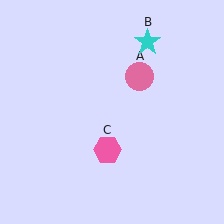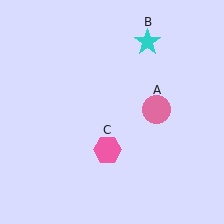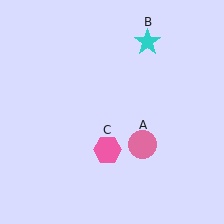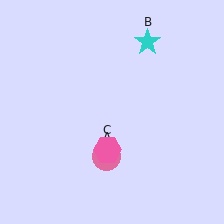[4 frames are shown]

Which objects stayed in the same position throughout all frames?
Cyan star (object B) and pink hexagon (object C) remained stationary.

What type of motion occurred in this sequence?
The pink circle (object A) rotated clockwise around the center of the scene.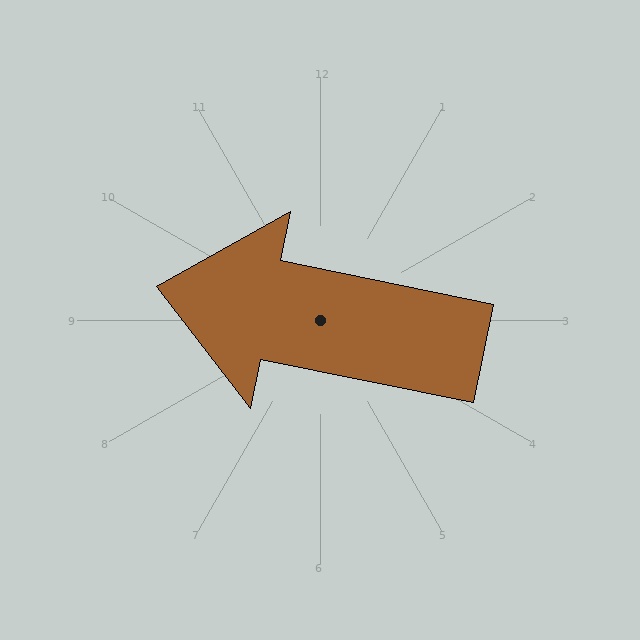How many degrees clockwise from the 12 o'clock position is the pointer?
Approximately 282 degrees.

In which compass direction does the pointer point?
West.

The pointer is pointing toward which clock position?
Roughly 9 o'clock.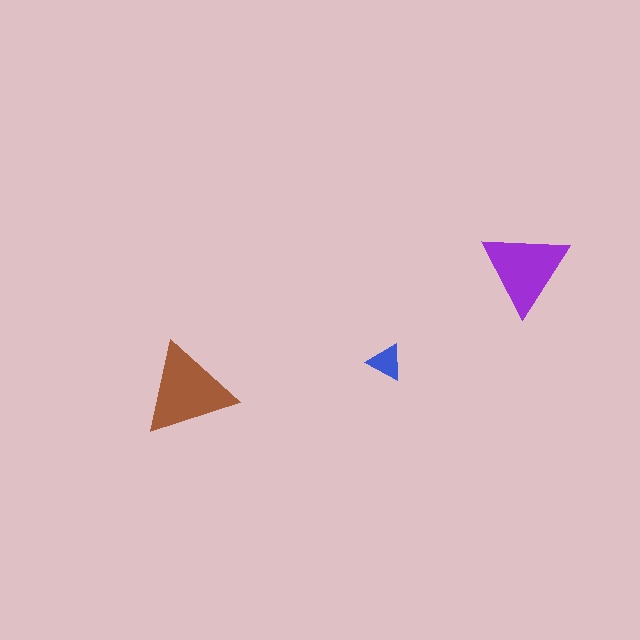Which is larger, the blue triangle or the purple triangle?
The purple one.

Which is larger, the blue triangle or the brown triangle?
The brown one.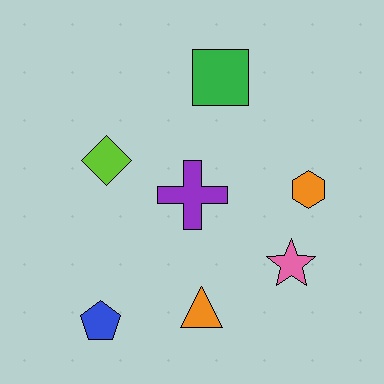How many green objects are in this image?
There is 1 green object.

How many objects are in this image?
There are 7 objects.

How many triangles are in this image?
There is 1 triangle.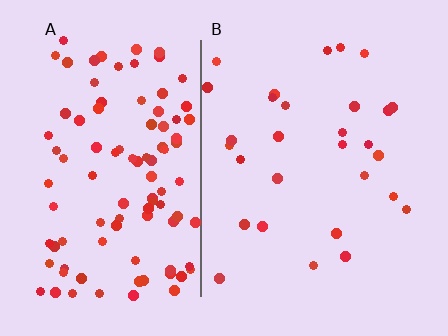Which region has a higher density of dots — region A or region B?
A (the left).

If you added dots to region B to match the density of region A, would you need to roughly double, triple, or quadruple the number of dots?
Approximately triple.